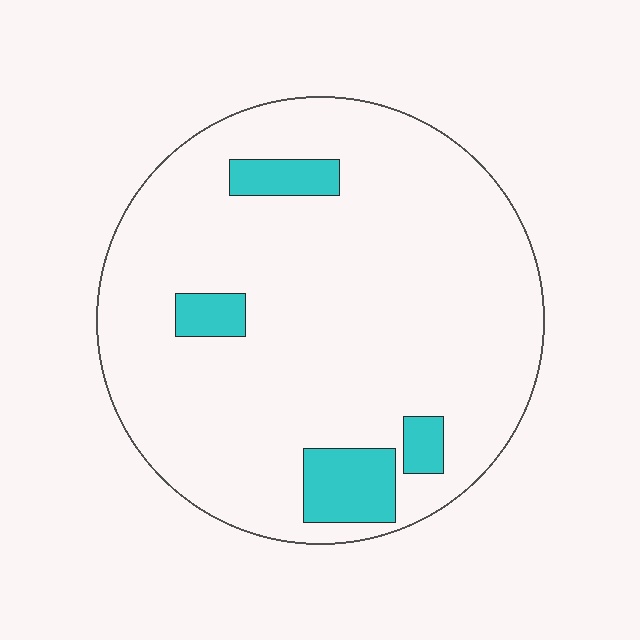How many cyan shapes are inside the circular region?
4.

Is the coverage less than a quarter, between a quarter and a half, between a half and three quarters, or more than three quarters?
Less than a quarter.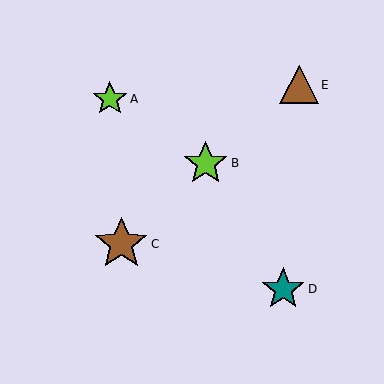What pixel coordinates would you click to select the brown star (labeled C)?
Click at (121, 244) to select the brown star C.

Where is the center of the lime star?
The center of the lime star is at (110, 99).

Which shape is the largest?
The brown star (labeled C) is the largest.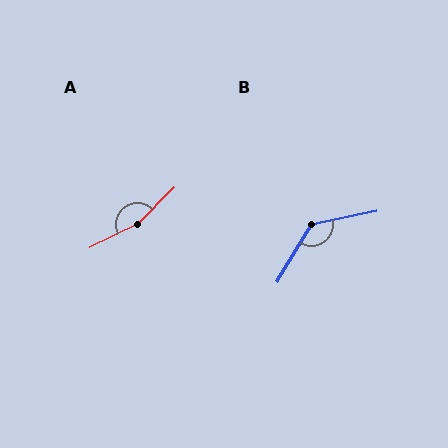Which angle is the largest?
A, at approximately 162 degrees.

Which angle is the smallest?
B, at approximately 133 degrees.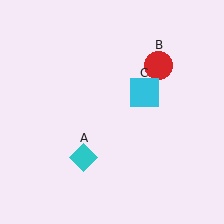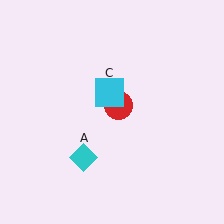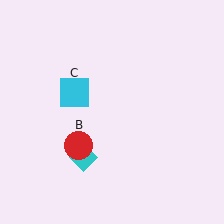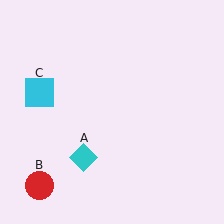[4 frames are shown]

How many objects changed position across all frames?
2 objects changed position: red circle (object B), cyan square (object C).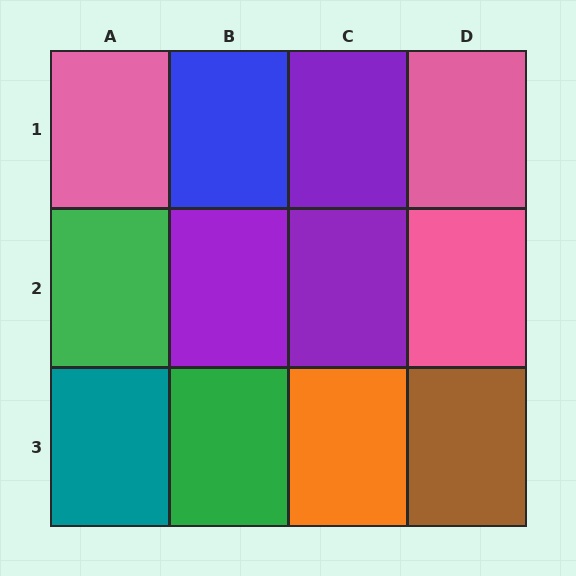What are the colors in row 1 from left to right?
Pink, blue, purple, pink.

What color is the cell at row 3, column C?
Orange.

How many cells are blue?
1 cell is blue.